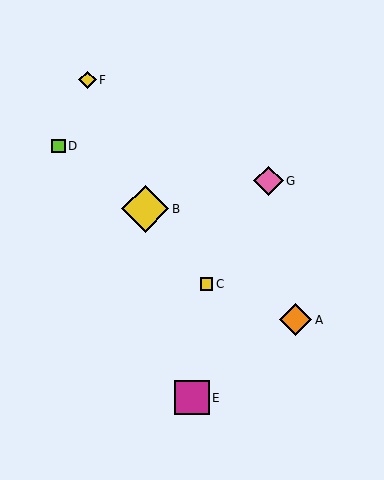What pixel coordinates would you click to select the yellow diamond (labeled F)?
Click at (87, 80) to select the yellow diamond F.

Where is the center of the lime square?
The center of the lime square is at (59, 146).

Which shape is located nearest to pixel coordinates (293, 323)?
The orange diamond (labeled A) at (295, 320) is nearest to that location.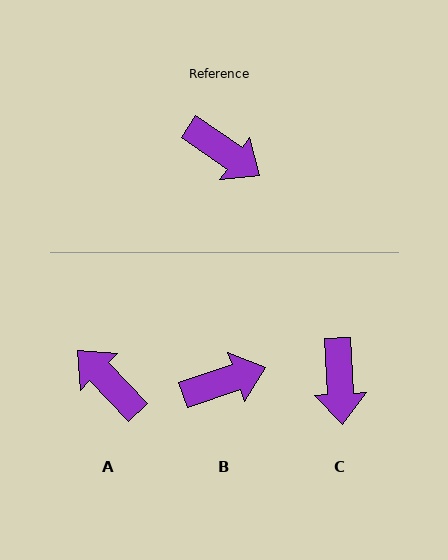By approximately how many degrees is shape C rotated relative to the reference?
Approximately 52 degrees clockwise.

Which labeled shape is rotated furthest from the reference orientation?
A, about 169 degrees away.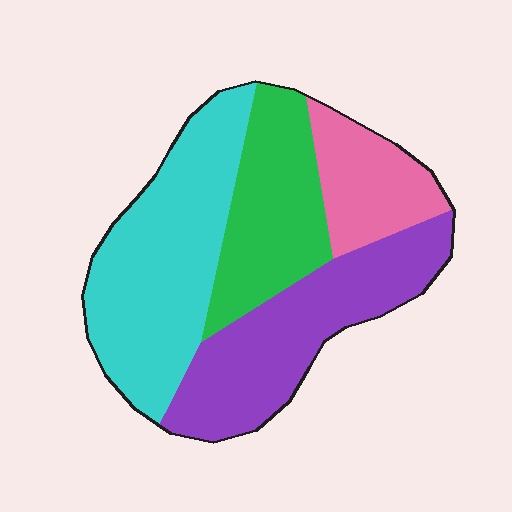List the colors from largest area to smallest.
From largest to smallest: cyan, purple, green, pink.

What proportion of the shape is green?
Green covers roughly 20% of the shape.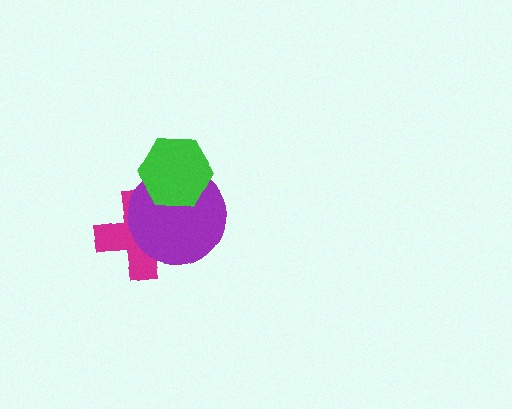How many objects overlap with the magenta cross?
2 objects overlap with the magenta cross.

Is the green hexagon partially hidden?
No, no other shape covers it.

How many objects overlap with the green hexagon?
2 objects overlap with the green hexagon.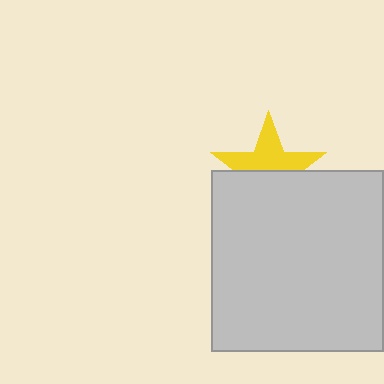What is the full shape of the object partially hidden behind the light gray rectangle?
The partially hidden object is a yellow star.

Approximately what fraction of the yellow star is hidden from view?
Roughly 48% of the yellow star is hidden behind the light gray rectangle.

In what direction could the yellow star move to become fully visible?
The yellow star could move up. That would shift it out from behind the light gray rectangle entirely.